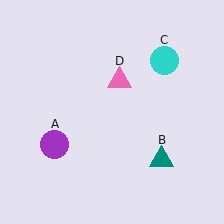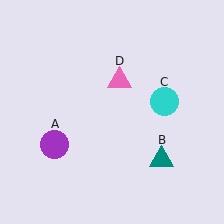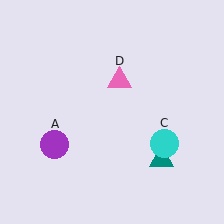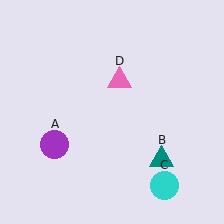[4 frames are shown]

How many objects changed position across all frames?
1 object changed position: cyan circle (object C).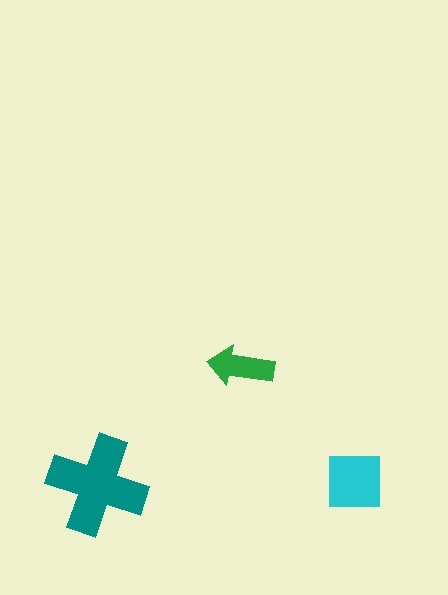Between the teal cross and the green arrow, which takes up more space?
The teal cross.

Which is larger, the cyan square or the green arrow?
The cyan square.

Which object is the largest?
The teal cross.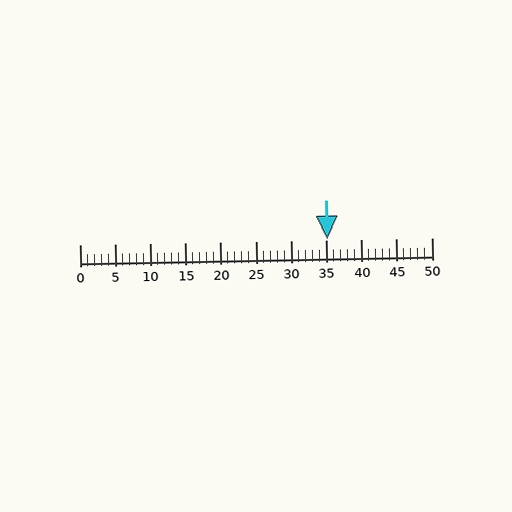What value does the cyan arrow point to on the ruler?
The cyan arrow points to approximately 35.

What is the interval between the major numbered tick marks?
The major tick marks are spaced 5 units apart.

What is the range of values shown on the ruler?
The ruler shows values from 0 to 50.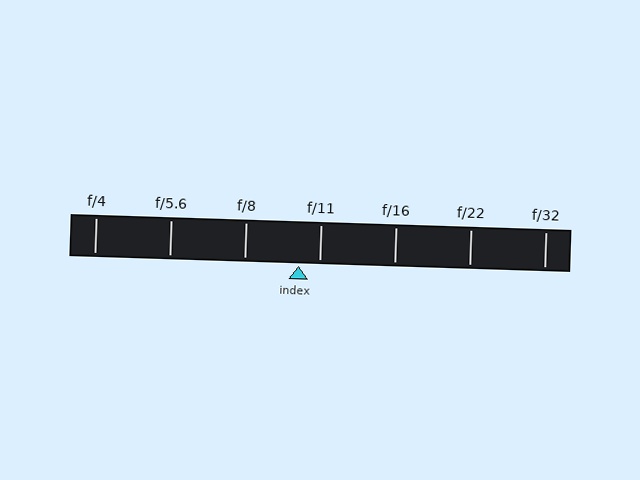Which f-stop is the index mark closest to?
The index mark is closest to f/11.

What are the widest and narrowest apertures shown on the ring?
The widest aperture shown is f/4 and the narrowest is f/32.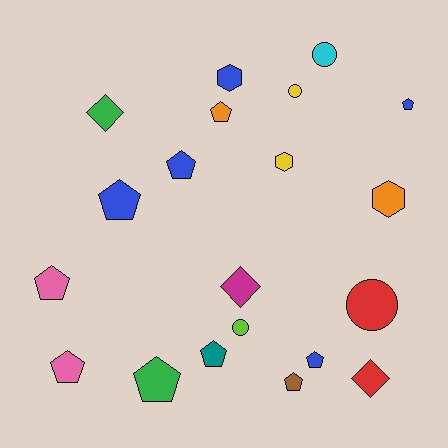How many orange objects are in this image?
There are 2 orange objects.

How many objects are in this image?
There are 20 objects.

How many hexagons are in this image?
There are 3 hexagons.